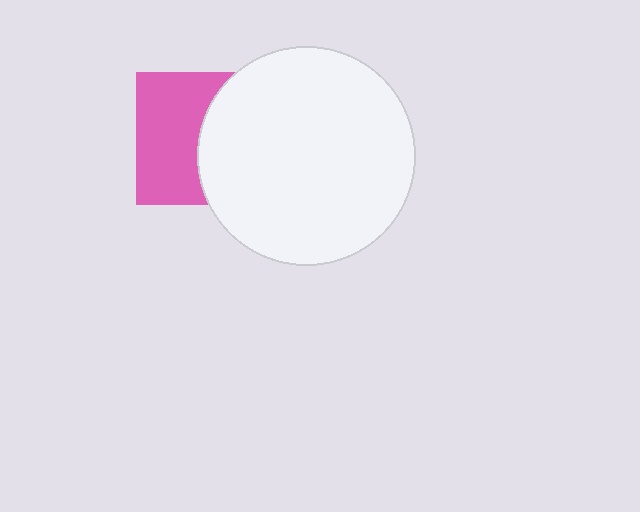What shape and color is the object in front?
The object in front is a white circle.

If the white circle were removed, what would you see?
You would see the complete pink square.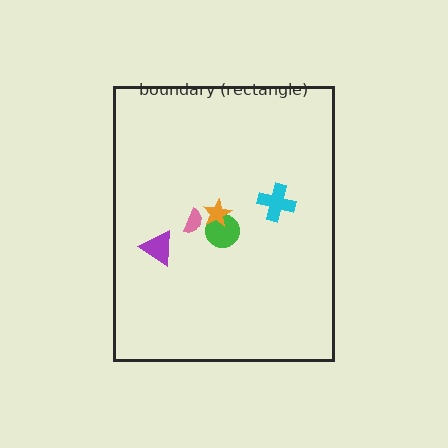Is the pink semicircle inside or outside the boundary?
Inside.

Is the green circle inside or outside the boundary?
Inside.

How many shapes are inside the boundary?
5 inside, 0 outside.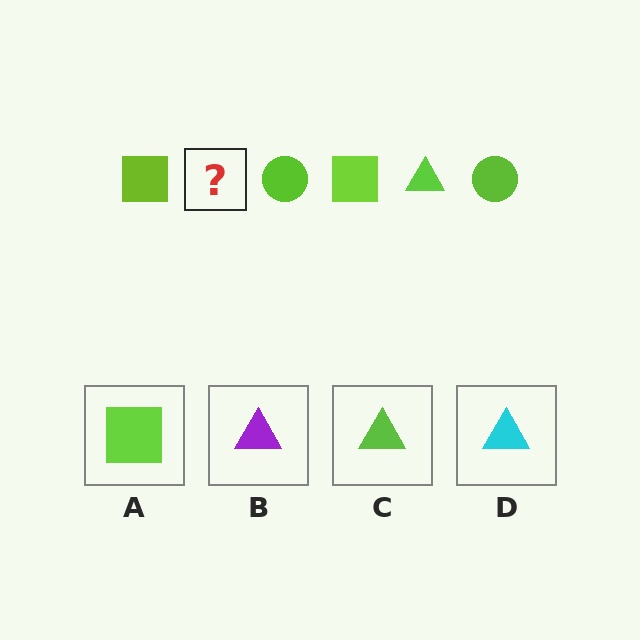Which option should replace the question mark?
Option C.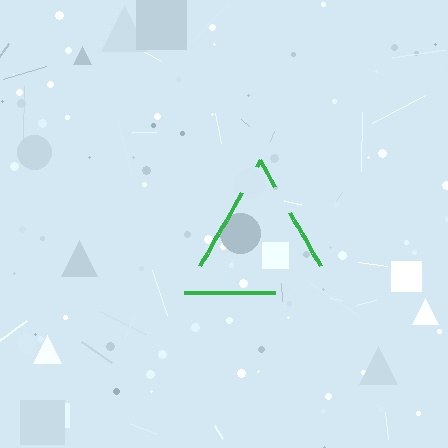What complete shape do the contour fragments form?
The contour fragments form a triangle.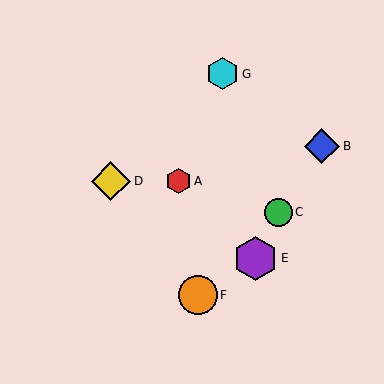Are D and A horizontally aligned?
Yes, both are at y≈181.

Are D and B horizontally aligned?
No, D is at y≈181 and B is at y≈146.